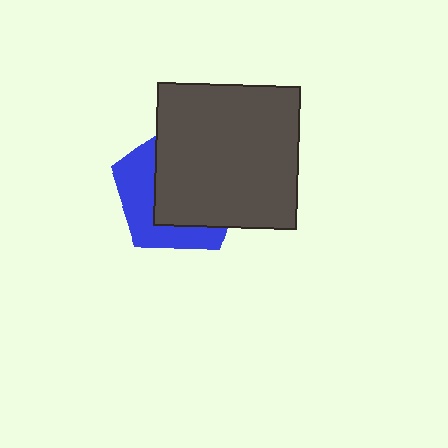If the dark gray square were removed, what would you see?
You would see the complete blue pentagon.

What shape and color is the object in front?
The object in front is a dark gray square.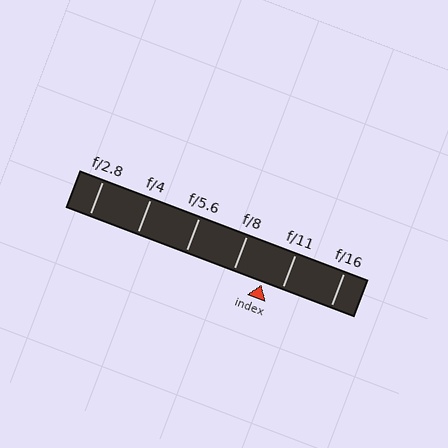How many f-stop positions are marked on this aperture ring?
There are 6 f-stop positions marked.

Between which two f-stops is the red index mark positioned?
The index mark is between f/8 and f/11.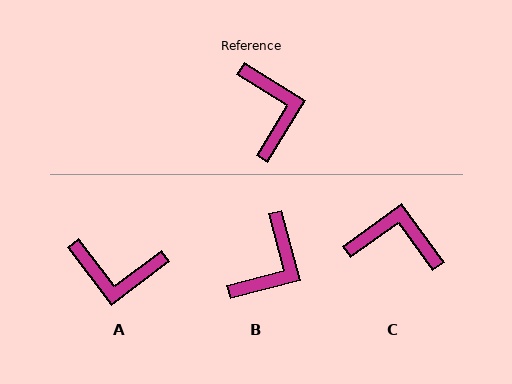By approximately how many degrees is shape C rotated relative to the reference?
Approximately 68 degrees counter-clockwise.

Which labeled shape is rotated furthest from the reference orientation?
A, about 112 degrees away.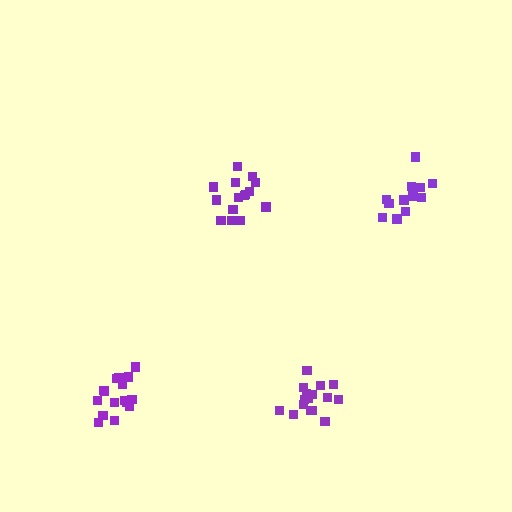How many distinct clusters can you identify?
There are 4 distinct clusters.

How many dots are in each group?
Group 1: 15 dots, Group 2: 17 dots, Group 3: 15 dots, Group 4: 16 dots (63 total).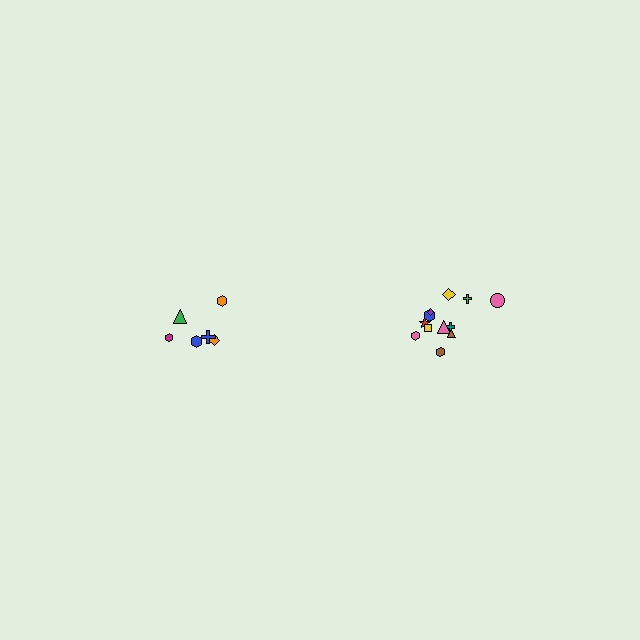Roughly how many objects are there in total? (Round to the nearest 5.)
Roughly 20 objects in total.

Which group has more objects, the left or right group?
The right group.